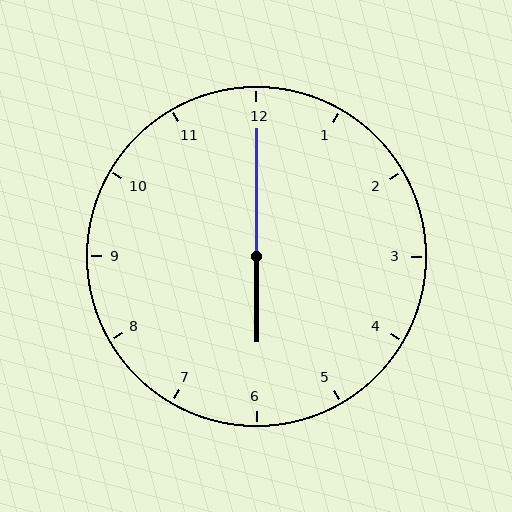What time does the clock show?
6:00.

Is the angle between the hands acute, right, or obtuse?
It is obtuse.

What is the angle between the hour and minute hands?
Approximately 180 degrees.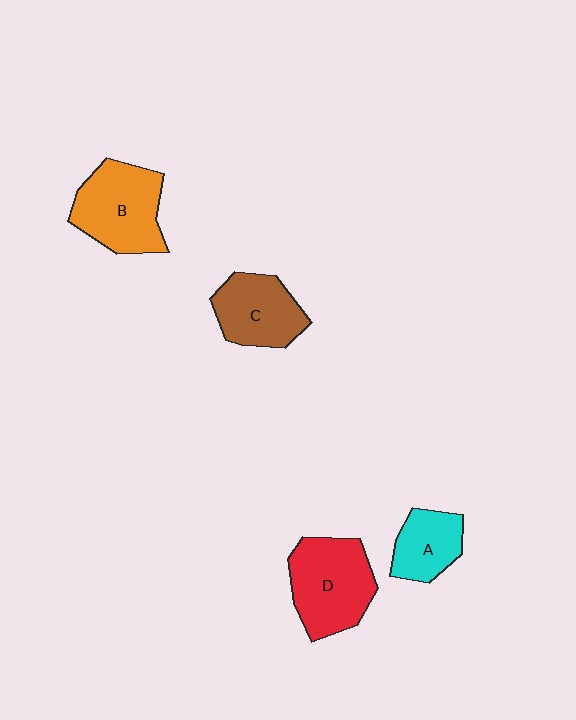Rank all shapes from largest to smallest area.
From largest to smallest: D (red), B (orange), C (brown), A (cyan).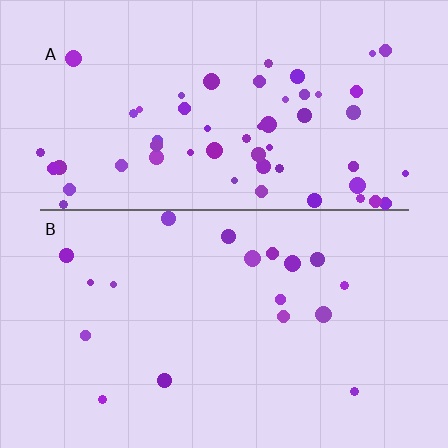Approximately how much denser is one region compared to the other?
Approximately 3.1× — region A over region B.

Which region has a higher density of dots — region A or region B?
A (the top).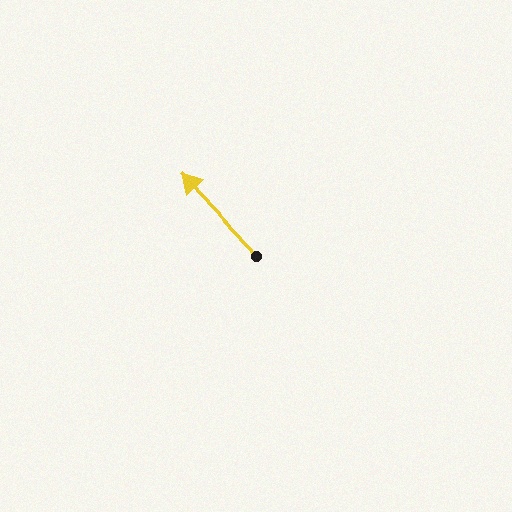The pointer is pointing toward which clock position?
Roughly 11 o'clock.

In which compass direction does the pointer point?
Northwest.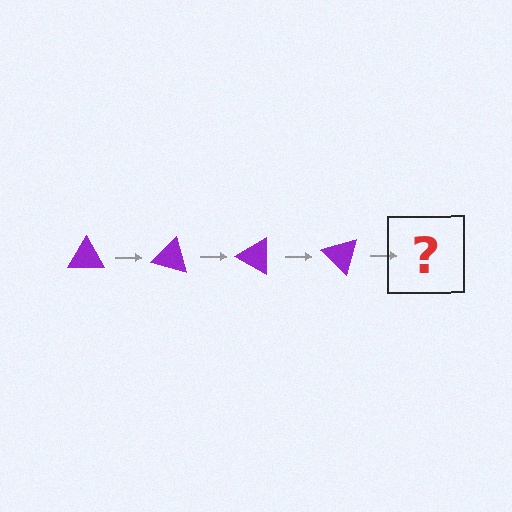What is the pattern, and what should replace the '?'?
The pattern is that the triangle rotates 15 degrees each step. The '?' should be a purple triangle rotated 60 degrees.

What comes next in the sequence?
The next element should be a purple triangle rotated 60 degrees.